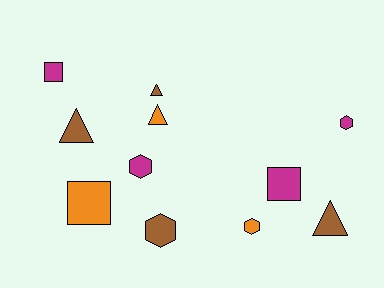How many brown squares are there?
There are no brown squares.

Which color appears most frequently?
Brown, with 4 objects.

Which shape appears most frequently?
Hexagon, with 4 objects.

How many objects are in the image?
There are 11 objects.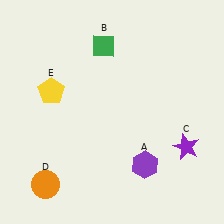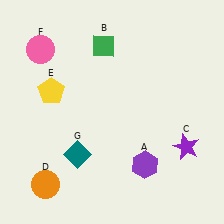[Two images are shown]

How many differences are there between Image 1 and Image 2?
There are 2 differences between the two images.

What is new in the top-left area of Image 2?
A pink circle (F) was added in the top-left area of Image 2.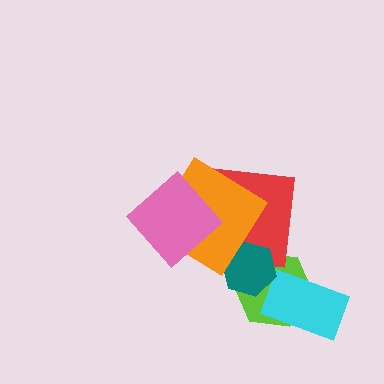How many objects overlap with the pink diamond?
2 objects overlap with the pink diamond.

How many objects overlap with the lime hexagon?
2 objects overlap with the lime hexagon.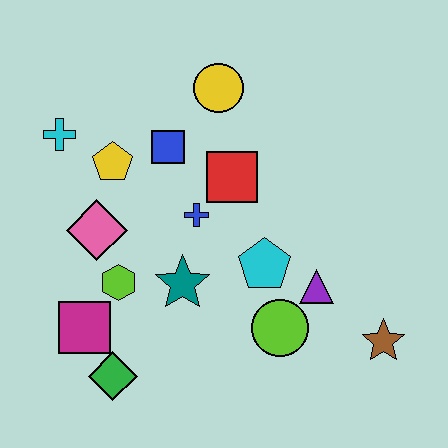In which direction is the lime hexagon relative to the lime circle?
The lime hexagon is to the left of the lime circle.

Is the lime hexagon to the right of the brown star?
No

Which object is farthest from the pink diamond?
The brown star is farthest from the pink diamond.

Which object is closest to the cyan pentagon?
The purple triangle is closest to the cyan pentagon.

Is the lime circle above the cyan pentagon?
No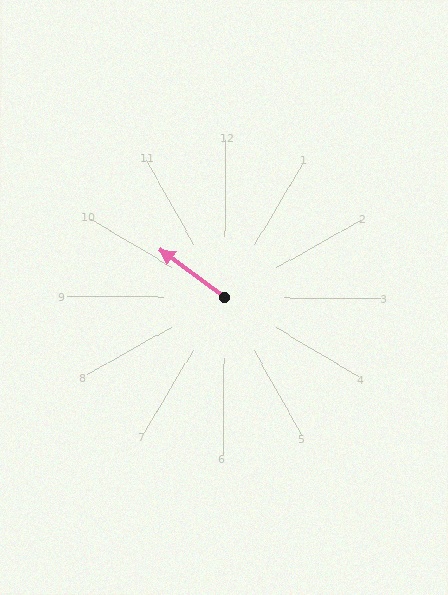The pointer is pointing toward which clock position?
Roughly 10 o'clock.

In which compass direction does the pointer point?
Northwest.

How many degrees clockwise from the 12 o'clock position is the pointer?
Approximately 307 degrees.